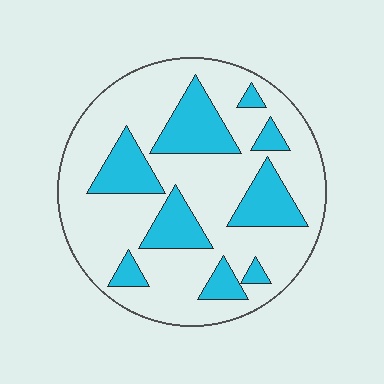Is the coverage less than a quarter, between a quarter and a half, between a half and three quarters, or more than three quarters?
Between a quarter and a half.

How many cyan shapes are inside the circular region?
9.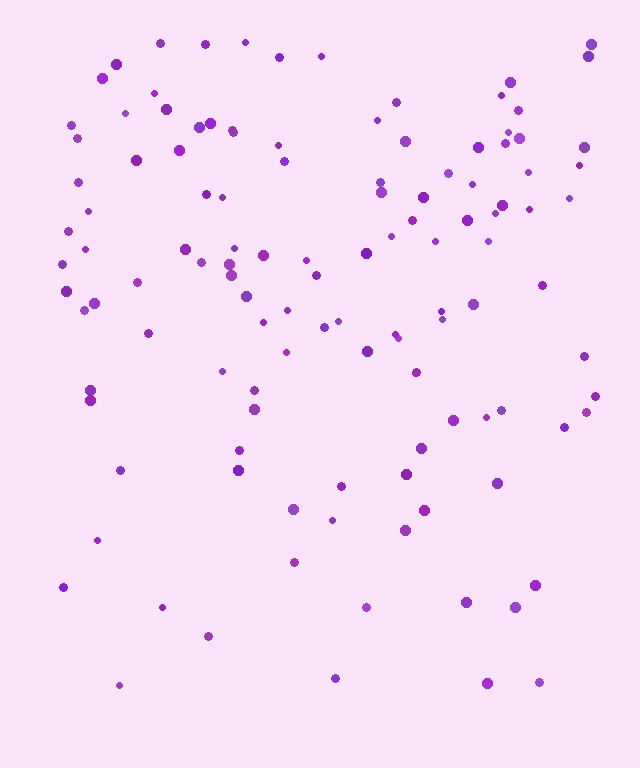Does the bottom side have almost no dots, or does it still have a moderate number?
Still a moderate number, just noticeably fewer than the top.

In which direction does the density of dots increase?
From bottom to top, with the top side densest.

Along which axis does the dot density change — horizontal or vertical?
Vertical.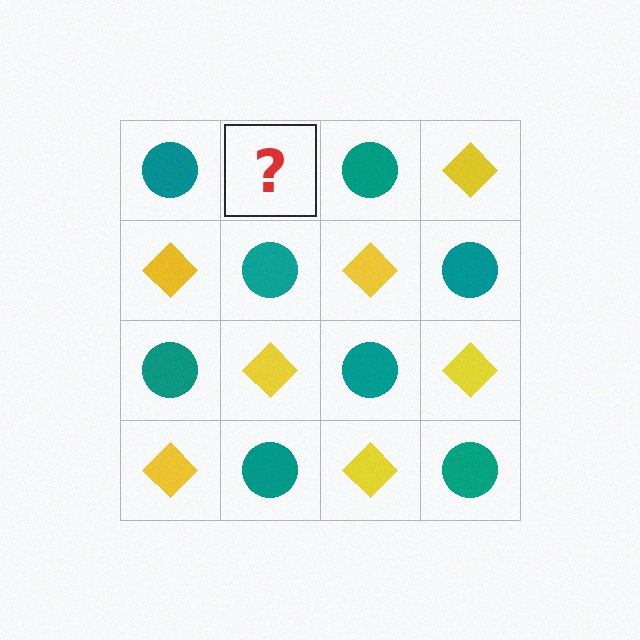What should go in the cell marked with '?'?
The missing cell should contain a yellow diamond.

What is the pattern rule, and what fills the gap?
The rule is that it alternates teal circle and yellow diamond in a checkerboard pattern. The gap should be filled with a yellow diamond.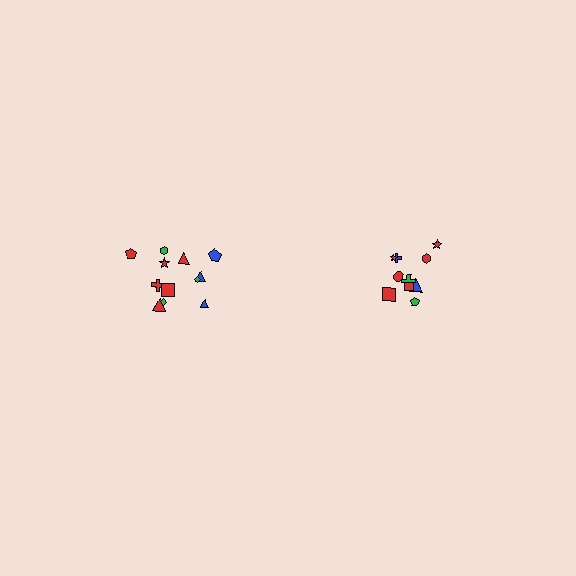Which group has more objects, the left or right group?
The left group.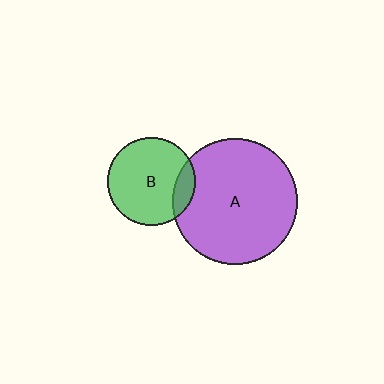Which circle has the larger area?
Circle A (purple).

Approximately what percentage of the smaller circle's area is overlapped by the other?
Approximately 15%.